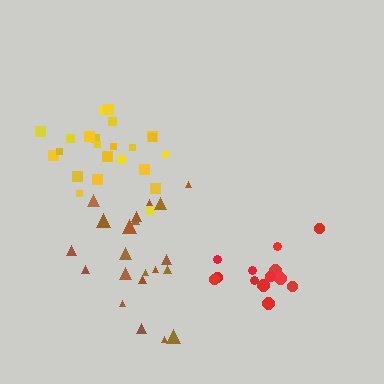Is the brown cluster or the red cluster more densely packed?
Red.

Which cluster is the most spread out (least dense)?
Brown.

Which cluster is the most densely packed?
Yellow.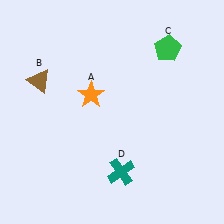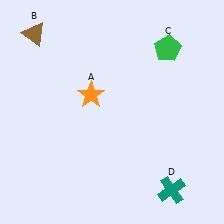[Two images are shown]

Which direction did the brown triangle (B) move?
The brown triangle (B) moved up.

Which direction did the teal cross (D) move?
The teal cross (D) moved right.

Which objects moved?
The objects that moved are: the brown triangle (B), the teal cross (D).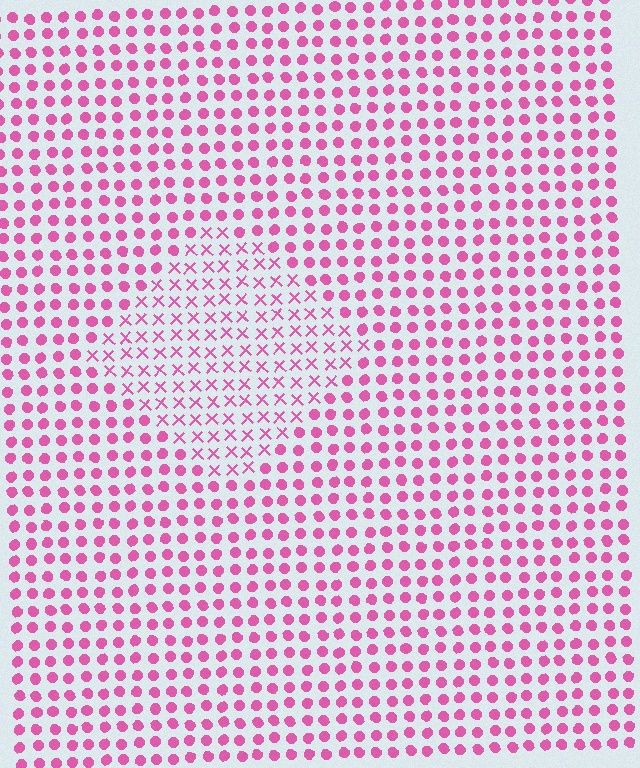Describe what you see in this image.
The image is filled with small pink elements arranged in a uniform grid. A diamond-shaped region contains X marks, while the surrounding area contains circles. The boundary is defined purely by the change in element shape.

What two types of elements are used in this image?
The image uses X marks inside the diamond region and circles outside it.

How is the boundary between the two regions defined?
The boundary is defined by a change in element shape: X marks inside vs. circles outside. All elements share the same color and spacing.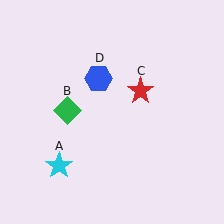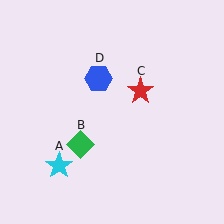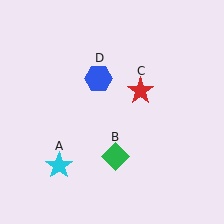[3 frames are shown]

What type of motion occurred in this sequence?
The green diamond (object B) rotated counterclockwise around the center of the scene.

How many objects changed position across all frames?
1 object changed position: green diamond (object B).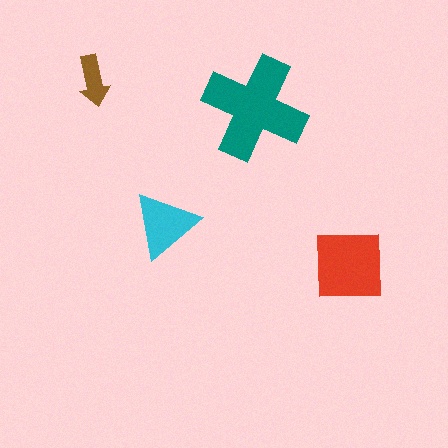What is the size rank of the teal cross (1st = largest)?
1st.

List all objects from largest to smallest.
The teal cross, the red square, the cyan triangle, the brown arrow.